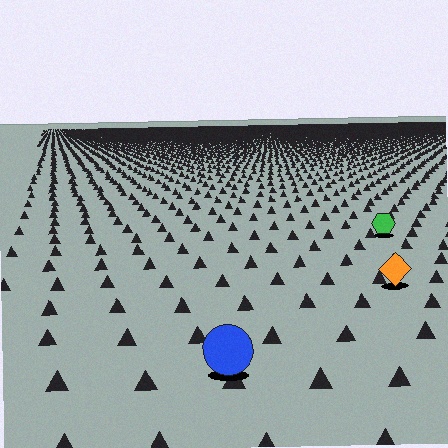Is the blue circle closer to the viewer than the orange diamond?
Yes. The blue circle is closer — you can tell from the texture gradient: the ground texture is coarser near it.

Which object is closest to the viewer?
The blue circle is closest. The texture marks near it are larger and more spread out.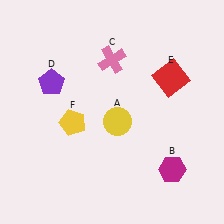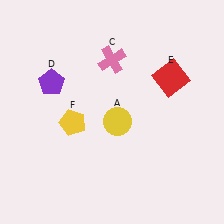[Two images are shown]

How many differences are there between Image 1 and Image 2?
There is 1 difference between the two images.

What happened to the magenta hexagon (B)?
The magenta hexagon (B) was removed in Image 2. It was in the bottom-right area of Image 1.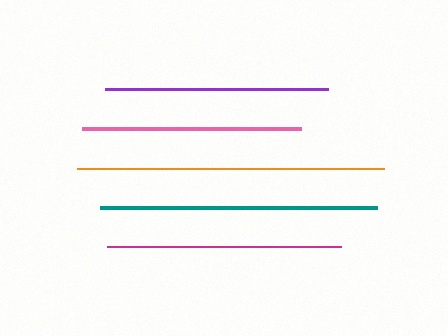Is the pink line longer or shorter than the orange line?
The orange line is longer than the pink line.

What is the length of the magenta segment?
The magenta segment is approximately 235 pixels long.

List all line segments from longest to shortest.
From longest to shortest: orange, teal, magenta, purple, pink.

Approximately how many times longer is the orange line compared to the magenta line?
The orange line is approximately 1.3 times the length of the magenta line.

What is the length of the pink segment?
The pink segment is approximately 219 pixels long.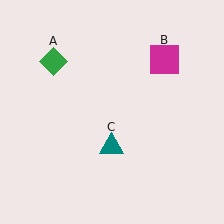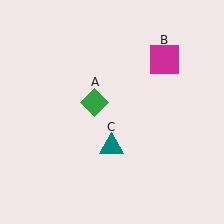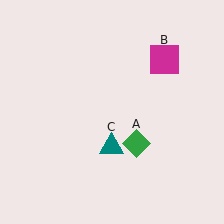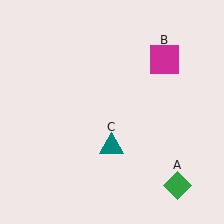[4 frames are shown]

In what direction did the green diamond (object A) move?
The green diamond (object A) moved down and to the right.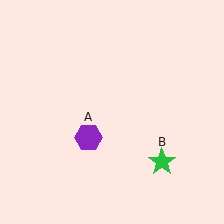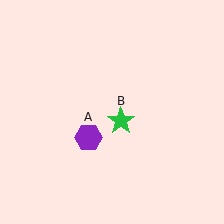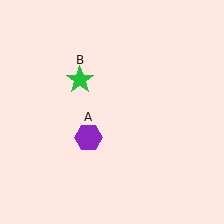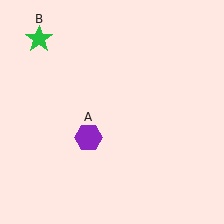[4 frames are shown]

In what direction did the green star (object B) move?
The green star (object B) moved up and to the left.